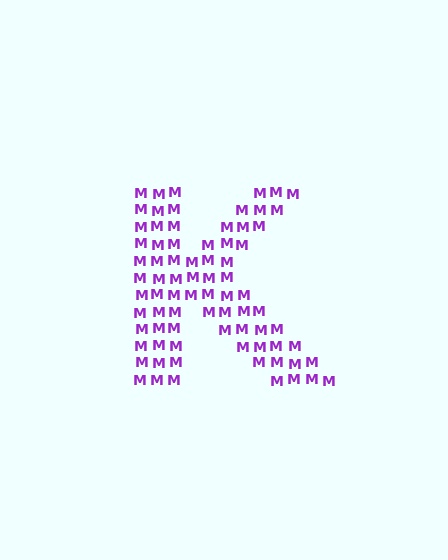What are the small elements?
The small elements are letter M's.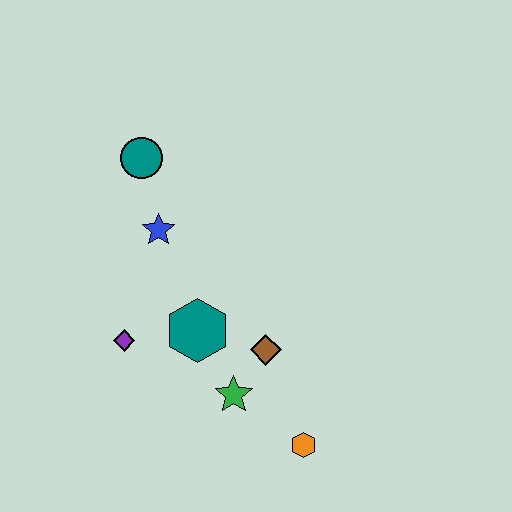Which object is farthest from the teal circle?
The orange hexagon is farthest from the teal circle.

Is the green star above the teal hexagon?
No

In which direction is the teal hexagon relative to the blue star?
The teal hexagon is below the blue star.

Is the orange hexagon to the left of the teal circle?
No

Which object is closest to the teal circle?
The blue star is closest to the teal circle.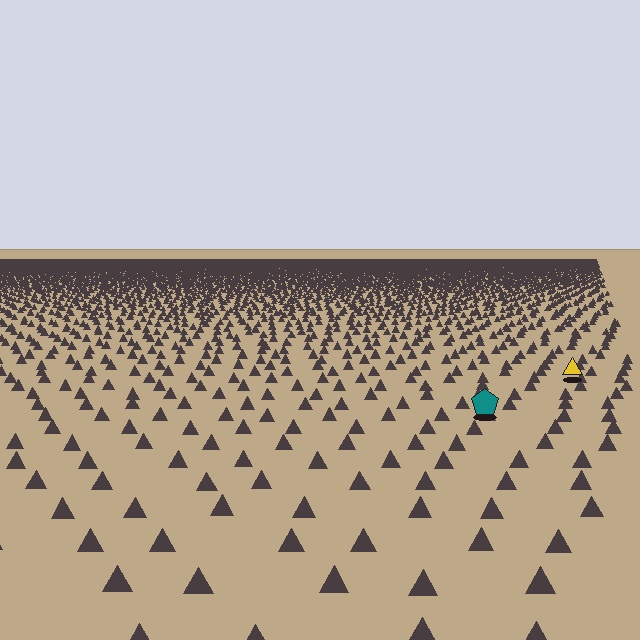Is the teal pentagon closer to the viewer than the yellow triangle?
Yes. The teal pentagon is closer — you can tell from the texture gradient: the ground texture is coarser near it.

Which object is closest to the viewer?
The teal pentagon is closest. The texture marks near it are larger and more spread out.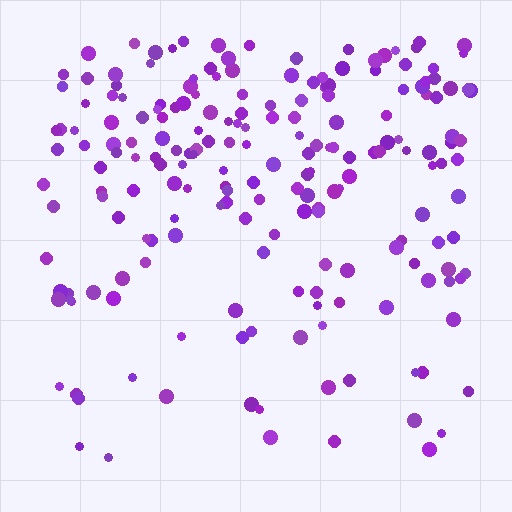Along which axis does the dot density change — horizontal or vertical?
Vertical.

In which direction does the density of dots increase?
From bottom to top, with the top side densest.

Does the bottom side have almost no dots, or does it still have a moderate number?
Still a moderate number, just noticeably fewer than the top.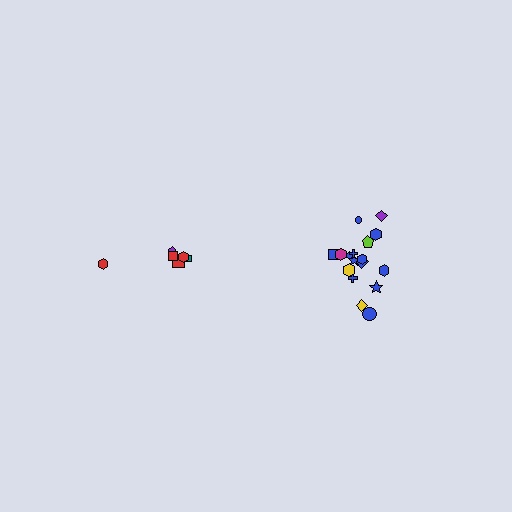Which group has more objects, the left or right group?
The right group.